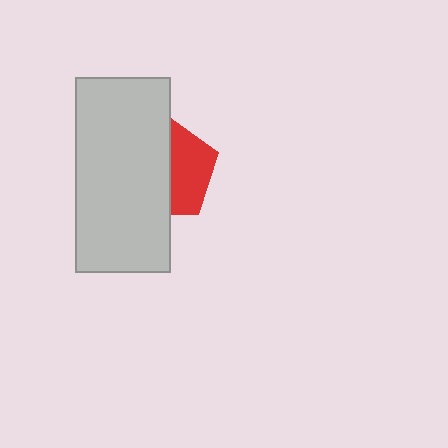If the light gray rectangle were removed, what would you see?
You would see the complete red pentagon.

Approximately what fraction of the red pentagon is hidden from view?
Roughly 58% of the red pentagon is hidden behind the light gray rectangle.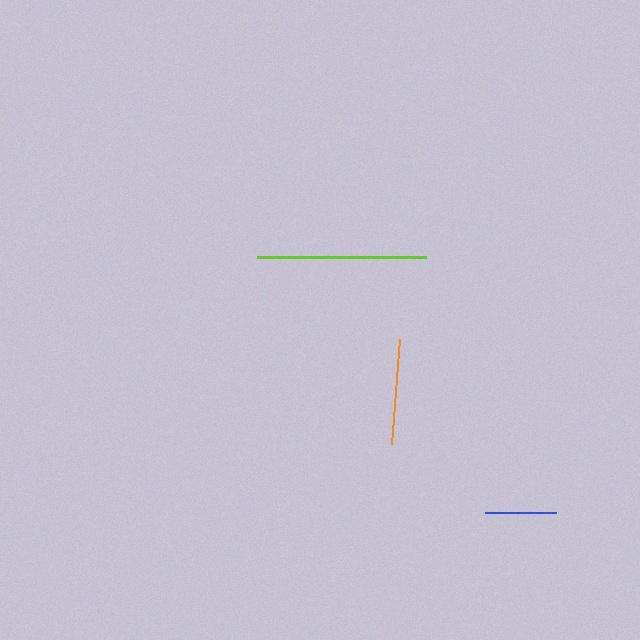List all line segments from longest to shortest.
From longest to shortest: lime, orange, blue.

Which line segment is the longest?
The lime line is the longest at approximately 169 pixels.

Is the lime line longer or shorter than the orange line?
The lime line is longer than the orange line.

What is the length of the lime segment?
The lime segment is approximately 169 pixels long.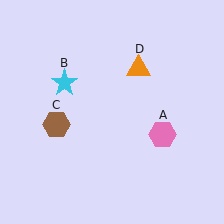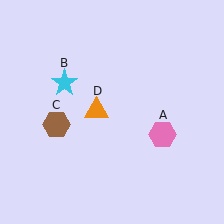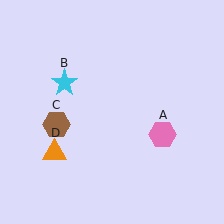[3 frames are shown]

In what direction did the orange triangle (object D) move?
The orange triangle (object D) moved down and to the left.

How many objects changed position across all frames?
1 object changed position: orange triangle (object D).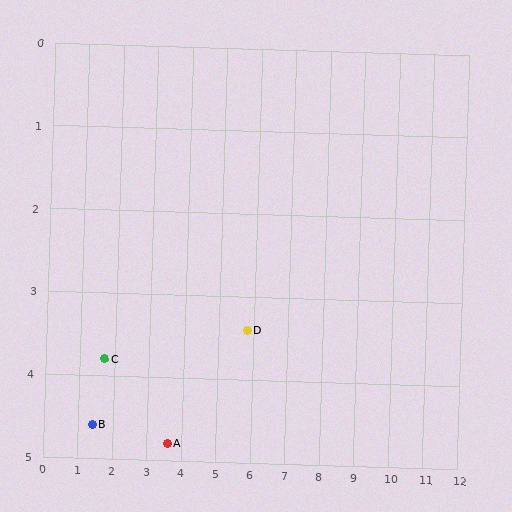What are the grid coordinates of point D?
Point D is at approximately (5.8, 3.4).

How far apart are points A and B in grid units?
Points A and B are about 2.2 grid units apart.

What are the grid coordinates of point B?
Point B is at approximately (1.4, 4.6).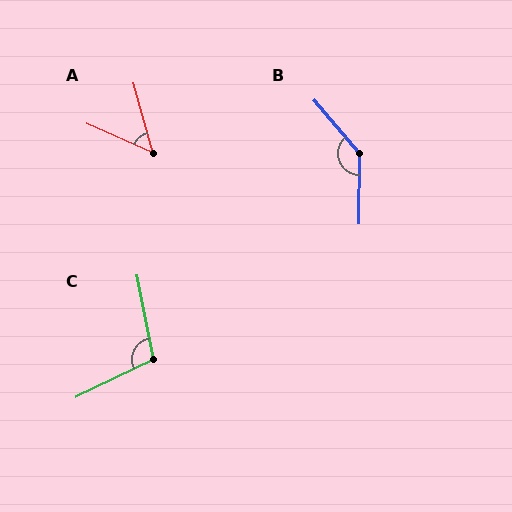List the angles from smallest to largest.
A (50°), C (104°), B (139°).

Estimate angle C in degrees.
Approximately 104 degrees.